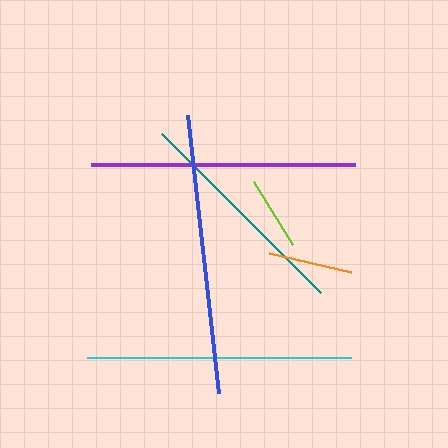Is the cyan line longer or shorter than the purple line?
The cyan line is longer than the purple line.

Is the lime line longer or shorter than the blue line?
The blue line is longer than the lime line.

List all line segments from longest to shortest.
From longest to shortest: blue, cyan, purple, teal, orange, lime.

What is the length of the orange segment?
The orange segment is approximately 84 pixels long.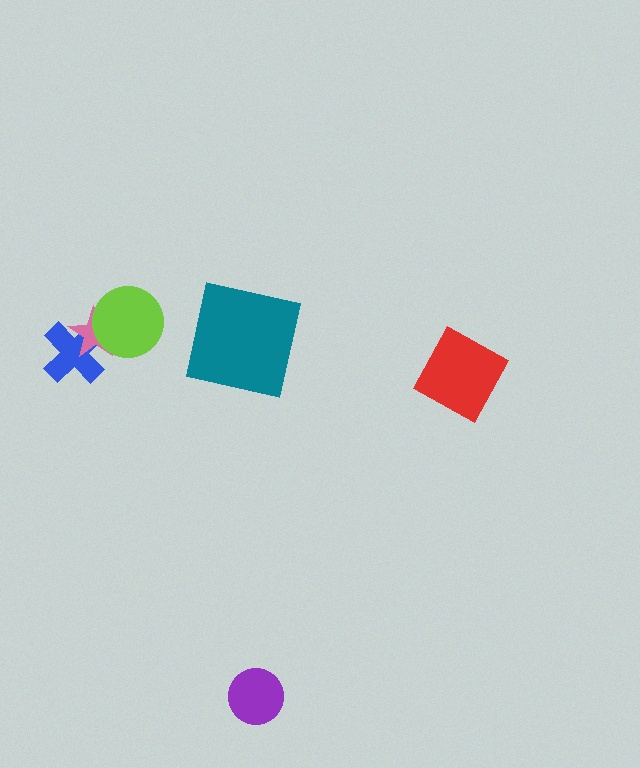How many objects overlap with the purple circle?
0 objects overlap with the purple circle.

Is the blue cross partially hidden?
Yes, it is partially covered by another shape.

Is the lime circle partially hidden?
No, no other shape covers it.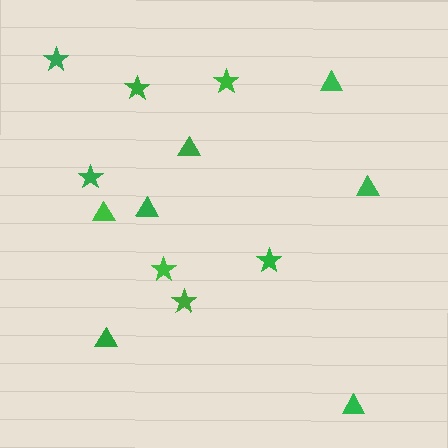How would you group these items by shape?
There are 2 groups: one group of stars (7) and one group of triangles (7).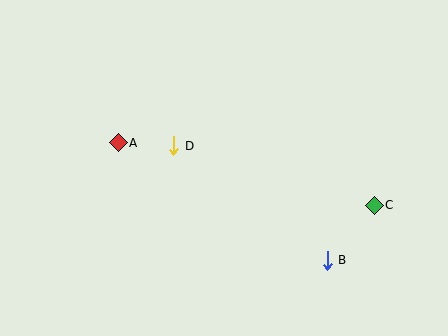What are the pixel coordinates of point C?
Point C is at (374, 205).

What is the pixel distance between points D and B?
The distance between D and B is 191 pixels.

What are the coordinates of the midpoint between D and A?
The midpoint between D and A is at (146, 144).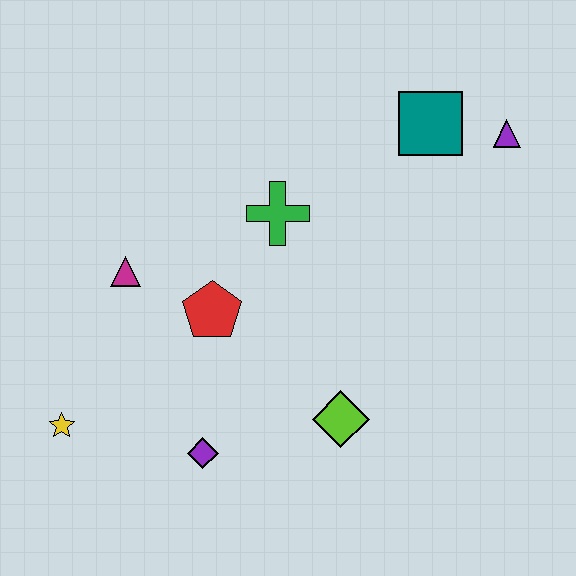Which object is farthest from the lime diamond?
The purple triangle is farthest from the lime diamond.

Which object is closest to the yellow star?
The purple diamond is closest to the yellow star.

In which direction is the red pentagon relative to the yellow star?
The red pentagon is to the right of the yellow star.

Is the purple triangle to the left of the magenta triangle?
No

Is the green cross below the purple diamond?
No